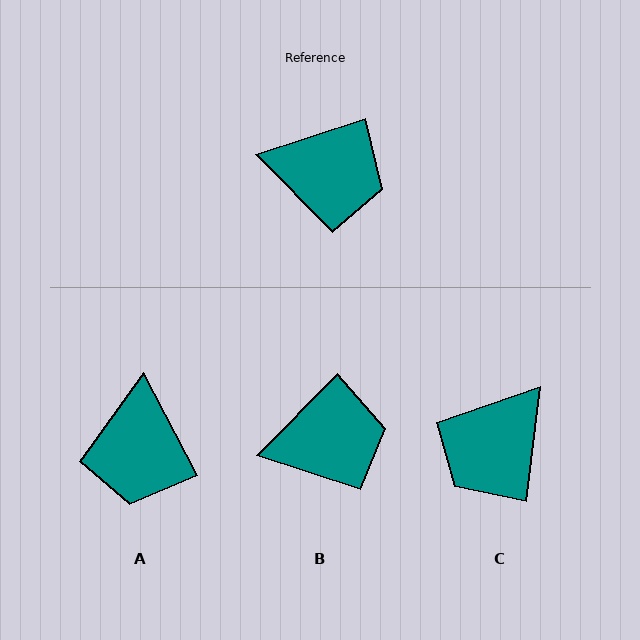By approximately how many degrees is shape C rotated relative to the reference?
Approximately 115 degrees clockwise.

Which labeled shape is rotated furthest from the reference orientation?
C, about 115 degrees away.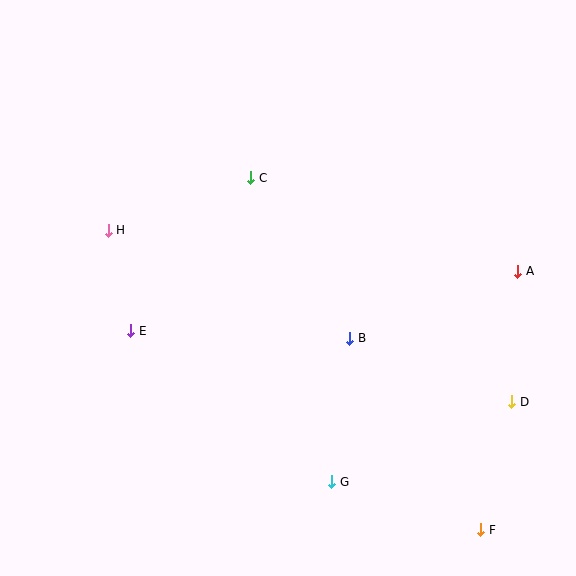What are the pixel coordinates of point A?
Point A is at (518, 271).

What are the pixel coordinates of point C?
Point C is at (251, 178).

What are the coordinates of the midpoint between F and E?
The midpoint between F and E is at (306, 430).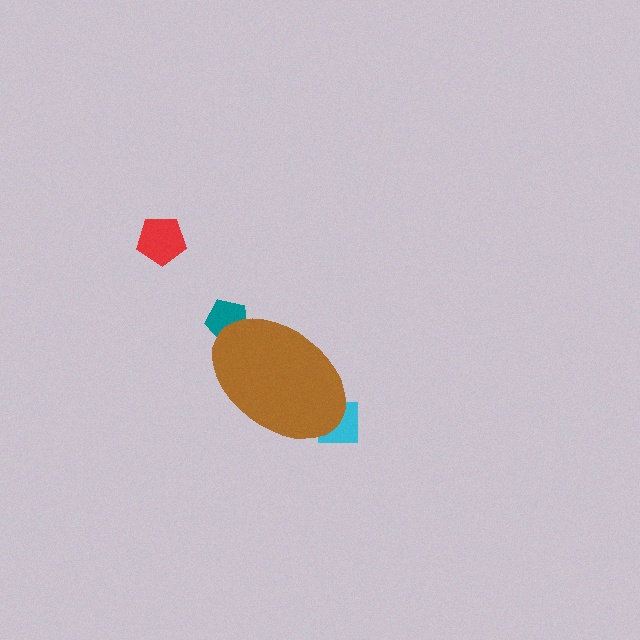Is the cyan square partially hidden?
Yes, the cyan square is partially hidden behind the brown ellipse.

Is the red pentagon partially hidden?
No, the red pentagon is fully visible.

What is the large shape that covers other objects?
A brown ellipse.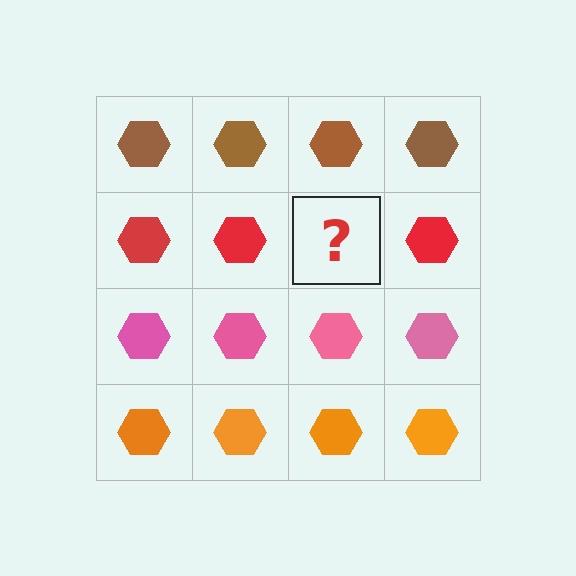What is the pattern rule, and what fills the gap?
The rule is that each row has a consistent color. The gap should be filled with a red hexagon.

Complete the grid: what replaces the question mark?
The question mark should be replaced with a red hexagon.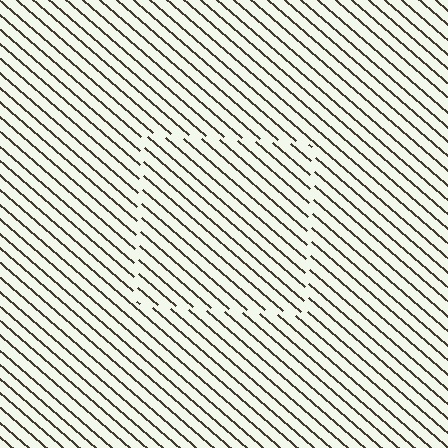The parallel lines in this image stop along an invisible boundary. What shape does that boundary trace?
An illusory square. The interior of the shape contains the same grating, shifted by half a period — the contour is defined by the phase discontinuity where line-ends from the inner and outer gratings abut.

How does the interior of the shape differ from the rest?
The interior of the shape contains the same grating, shifted by half a period — the contour is defined by the phase discontinuity where line-ends from the inner and outer gratings abut.